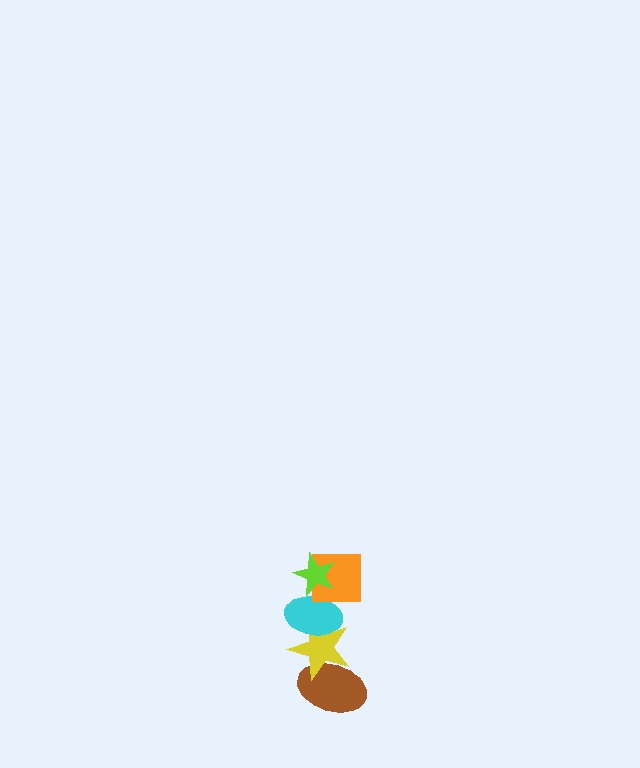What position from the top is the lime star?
The lime star is 1st from the top.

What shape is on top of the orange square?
The lime star is on top of the orange square.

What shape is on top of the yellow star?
The cyan ellipse is on top of the yellow star.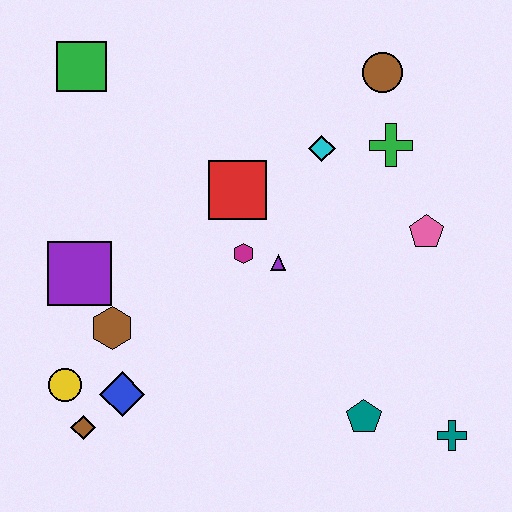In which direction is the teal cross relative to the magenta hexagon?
The teal cross is to the right of the magenta hexagon.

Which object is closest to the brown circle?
The green cross is closest to the brown circle.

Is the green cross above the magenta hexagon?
Yes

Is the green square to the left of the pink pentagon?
Yes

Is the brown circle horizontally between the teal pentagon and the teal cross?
Yes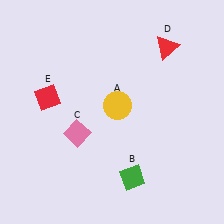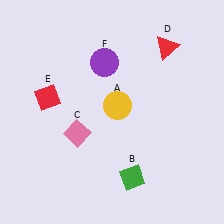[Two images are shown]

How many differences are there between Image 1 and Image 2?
There is 1 difference between the two images.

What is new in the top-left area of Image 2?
A purple circle (F) was added in the top-left area of Image 2.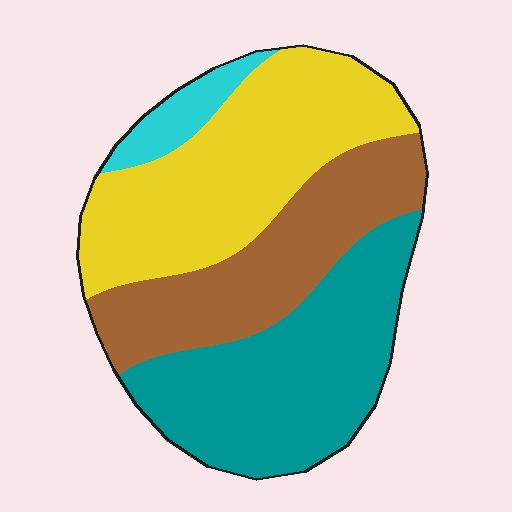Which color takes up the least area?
Cyan, at roughly 5%.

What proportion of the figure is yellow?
Yellow takes up between a third and a half of the figure.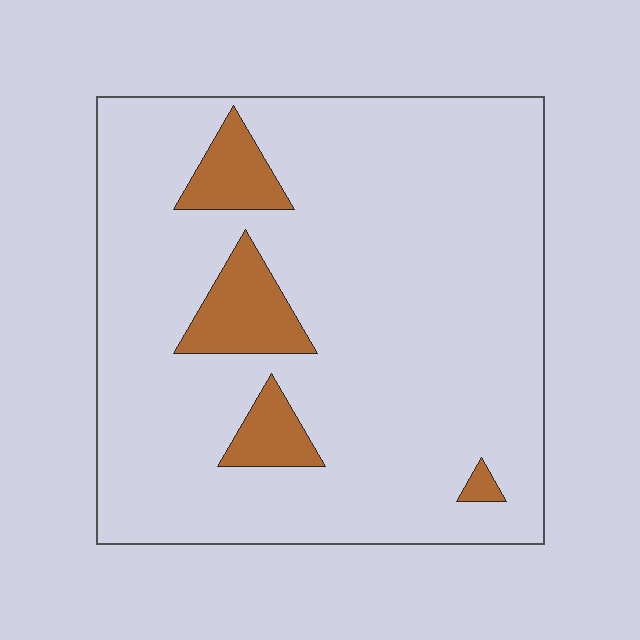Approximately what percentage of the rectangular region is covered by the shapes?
Approximately 10%.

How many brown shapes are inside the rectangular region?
4.